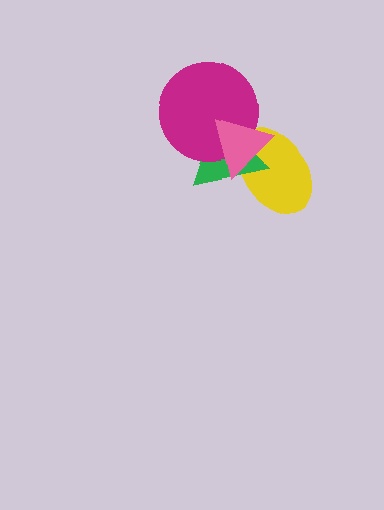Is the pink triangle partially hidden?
No, no other shape covers it.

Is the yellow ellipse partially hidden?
Yes, it is partially covered by another shape.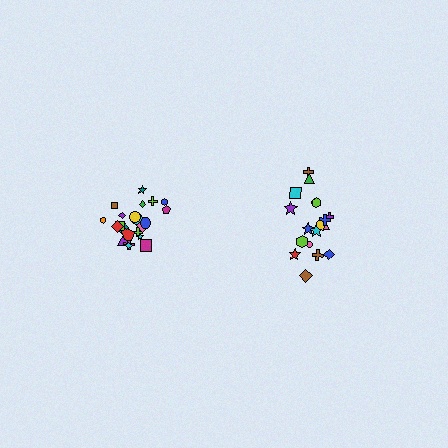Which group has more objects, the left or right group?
The left group.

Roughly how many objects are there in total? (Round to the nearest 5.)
Roughly 40 objects in total.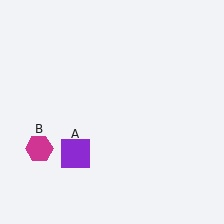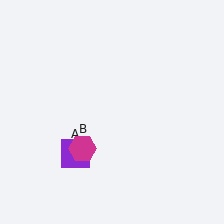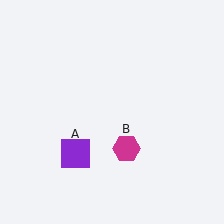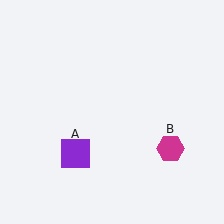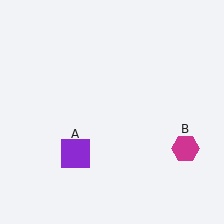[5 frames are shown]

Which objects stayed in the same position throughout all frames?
Purple square (object A) remained stationary.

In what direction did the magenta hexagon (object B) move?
The magenta hexagon (object B) moved right.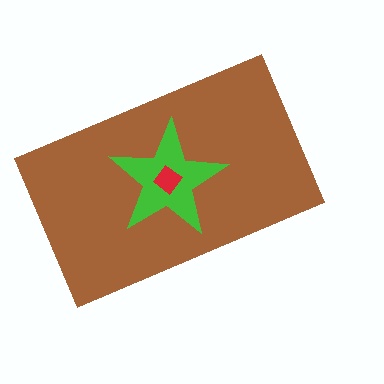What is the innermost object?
The red diamond.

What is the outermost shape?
The brown rectangle.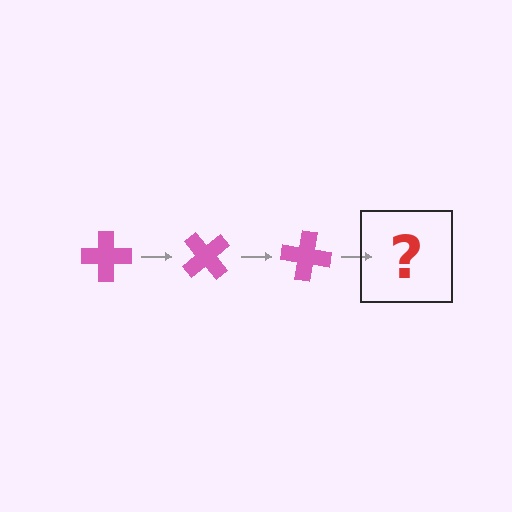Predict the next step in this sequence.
The next step is a pink cross rotated 150 degrees.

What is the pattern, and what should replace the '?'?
The pattern is that the cross rotates 50 degrees each step. The '?' should be a pink cross rotated 150 degrees.